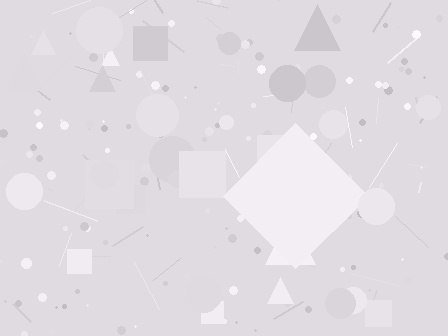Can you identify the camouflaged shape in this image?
The camouflaged shape is a diamond.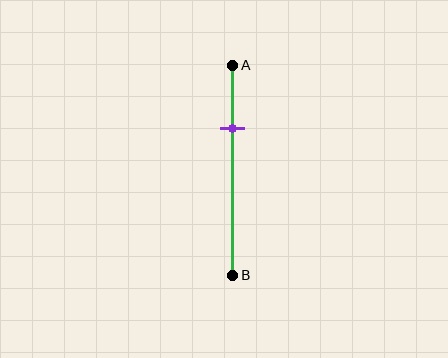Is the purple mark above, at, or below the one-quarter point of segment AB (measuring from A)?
The purple mark is below the one-quarter point of segment AB.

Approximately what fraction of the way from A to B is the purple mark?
The purple mark is approximately 30% of the way from A to B.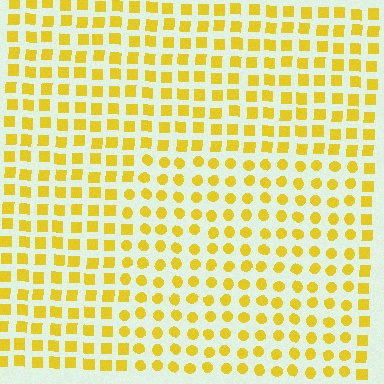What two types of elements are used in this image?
The image uses circles inside the rectangle region and squares outside it.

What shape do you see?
I see a rectangle.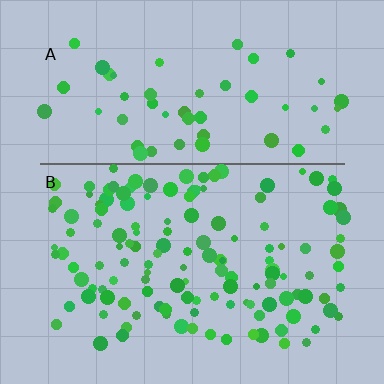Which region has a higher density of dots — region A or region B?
B (the bottom).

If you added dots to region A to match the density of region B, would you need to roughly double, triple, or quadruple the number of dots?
Approximately double.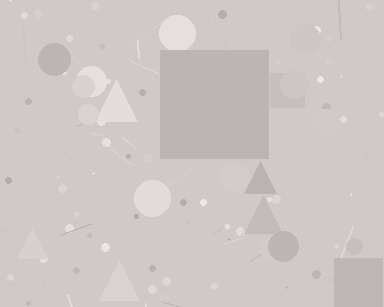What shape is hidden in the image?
A square is hidden in the image.